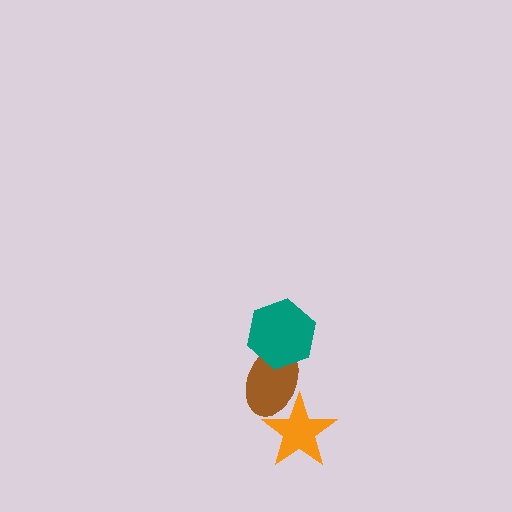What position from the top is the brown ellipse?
The brown ellipse is 2nd from the top.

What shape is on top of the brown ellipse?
The teal hexagon is on top of the brown ellipse.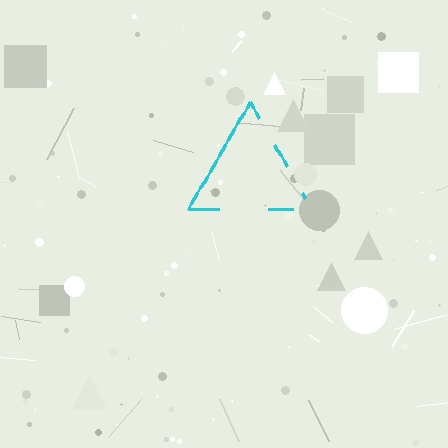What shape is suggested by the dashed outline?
The dashed outline suggests a triangle.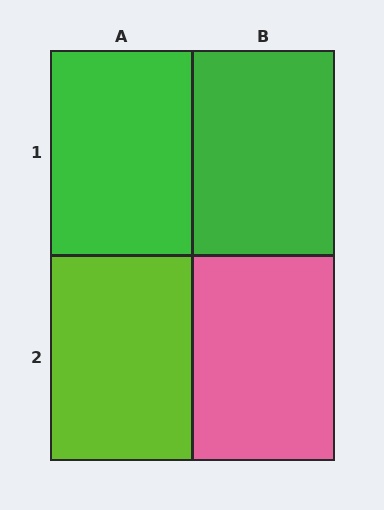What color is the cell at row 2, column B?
Pink.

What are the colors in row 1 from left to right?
Green, green.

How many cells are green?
2 cells are green.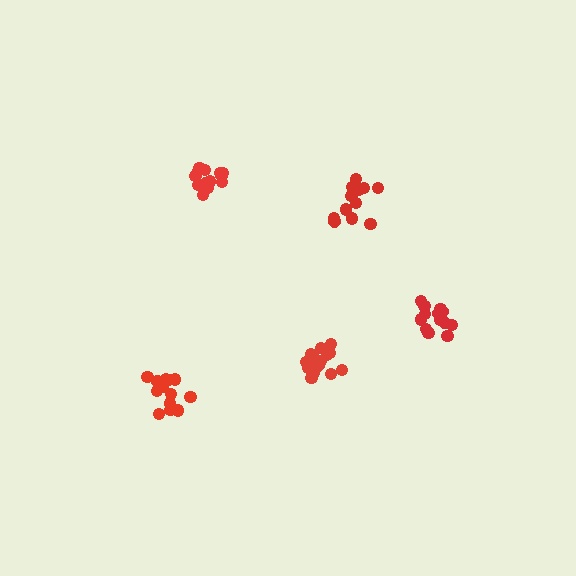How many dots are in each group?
Group 1: 13 dots, Group 2: 14 dots, Group 3: 14 dots, Group 4: 13 dots, Group 5: 14 dots (68 total).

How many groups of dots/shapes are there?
There are 5 groups.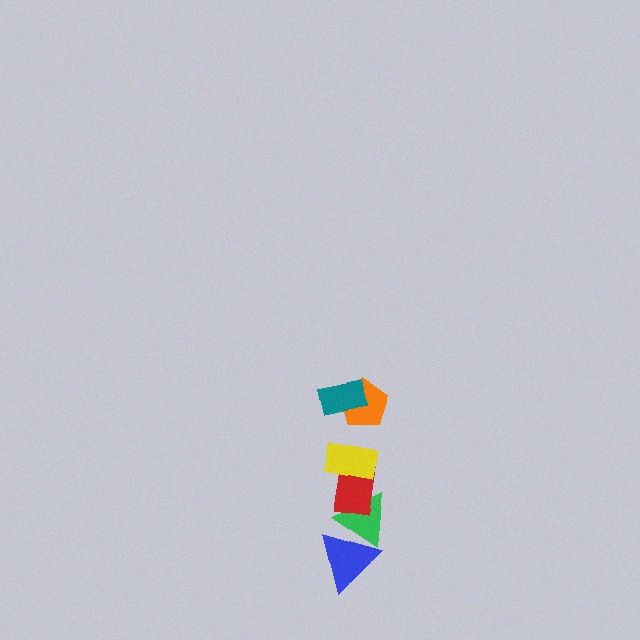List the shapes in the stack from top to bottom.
From top to bottom: the teal rectangle, the orange pentagon, the yellow rectangle, the red rectangle, the green triangle, the blue triangle.